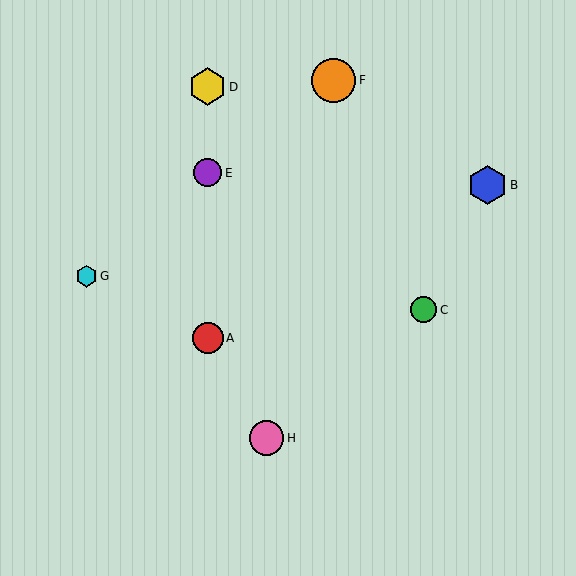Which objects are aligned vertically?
Objects A, D, E are aligned vertically.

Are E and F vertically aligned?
No, E is at x≈208 and F is at x≈334.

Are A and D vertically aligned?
Yes, both are at x≈208.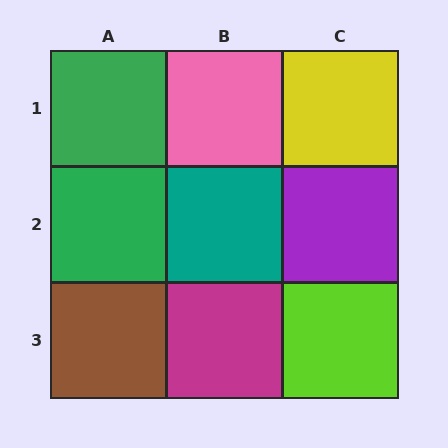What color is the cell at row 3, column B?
Magenta.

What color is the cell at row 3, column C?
Lime.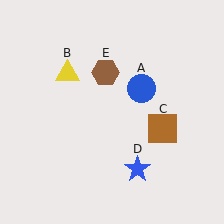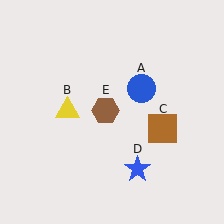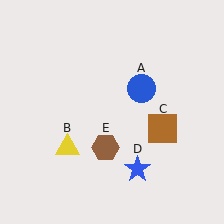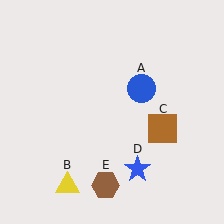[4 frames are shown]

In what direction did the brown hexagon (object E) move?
The brown hexagon (object E) moved down.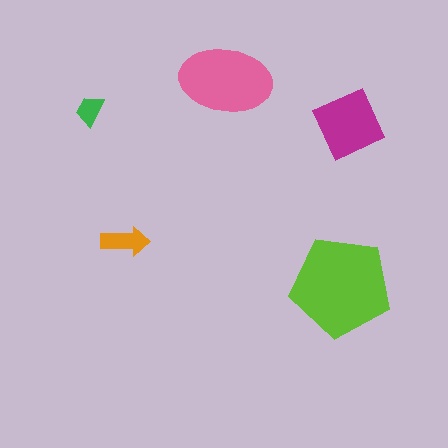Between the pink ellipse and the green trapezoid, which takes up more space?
The pink ellipse.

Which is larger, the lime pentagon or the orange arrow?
The lime pentagon.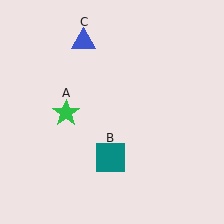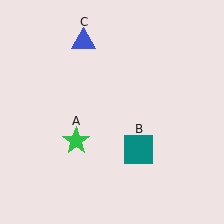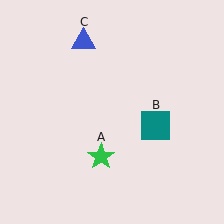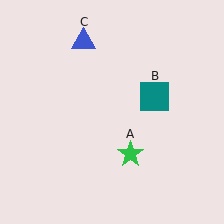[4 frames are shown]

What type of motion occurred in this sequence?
The green star (object A), teal square (object B) rotated counterclockwise around the center of the scene.